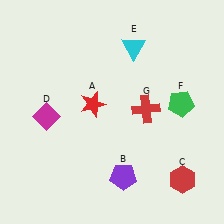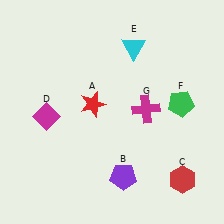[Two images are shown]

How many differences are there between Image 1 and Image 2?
There is 1 difference between the two images.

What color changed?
The cross (G) changed from red in Image 1 to magenta in Image 2.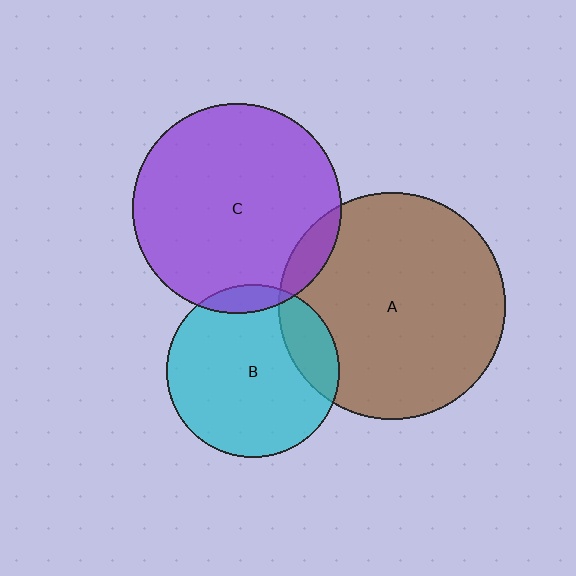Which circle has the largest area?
Circle A (brown).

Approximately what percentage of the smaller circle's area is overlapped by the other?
Approximately 10%.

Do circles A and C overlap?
Yes.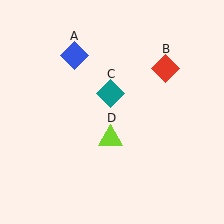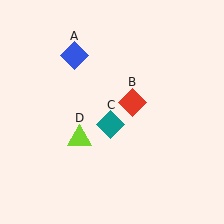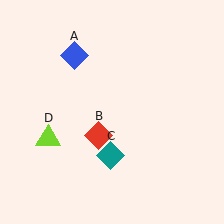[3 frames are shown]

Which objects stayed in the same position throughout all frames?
Blue diamond (object A) remained stationary.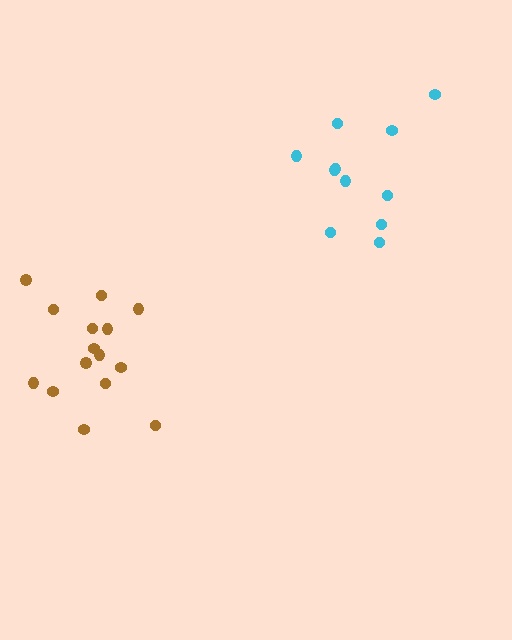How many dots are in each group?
Group 1: 15 dots, Group 2: 11 dots (26 total).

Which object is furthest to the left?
The brown cluster is leftmost.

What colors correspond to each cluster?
The clusters are colored: brown, cyan.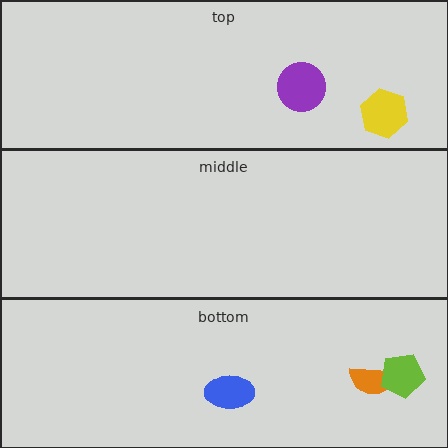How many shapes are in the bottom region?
3.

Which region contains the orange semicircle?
The bottom region.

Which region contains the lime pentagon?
The bottom region.